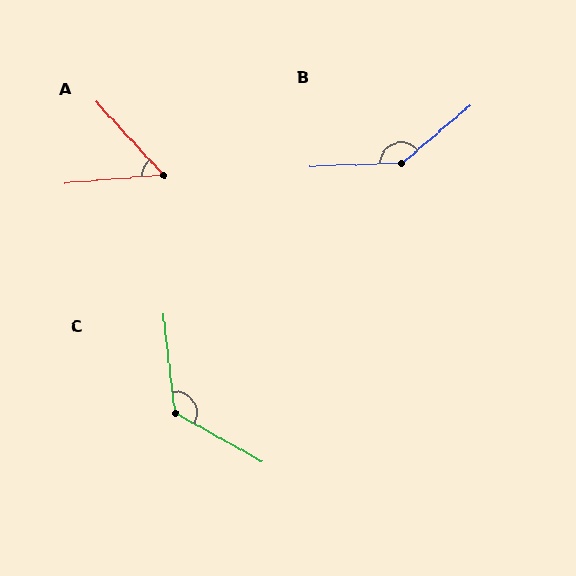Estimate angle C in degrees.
Approximately 125 degrees.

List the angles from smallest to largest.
A (52°), C (125°), B (142°).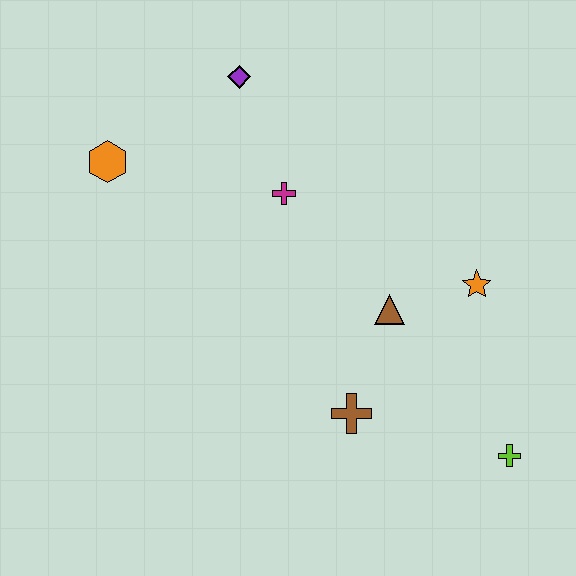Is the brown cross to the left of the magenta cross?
No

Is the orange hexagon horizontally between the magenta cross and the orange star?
No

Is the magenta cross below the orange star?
No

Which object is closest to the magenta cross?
The purple diamond is closest to the magenta cross.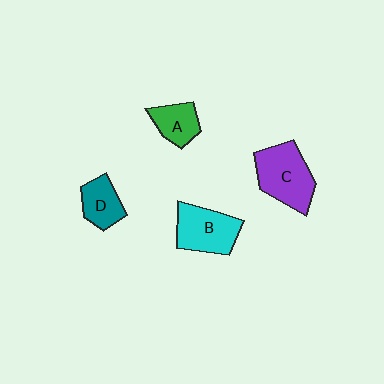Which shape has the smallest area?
Shape A (green).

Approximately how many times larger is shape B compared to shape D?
Approximately 1.6 times.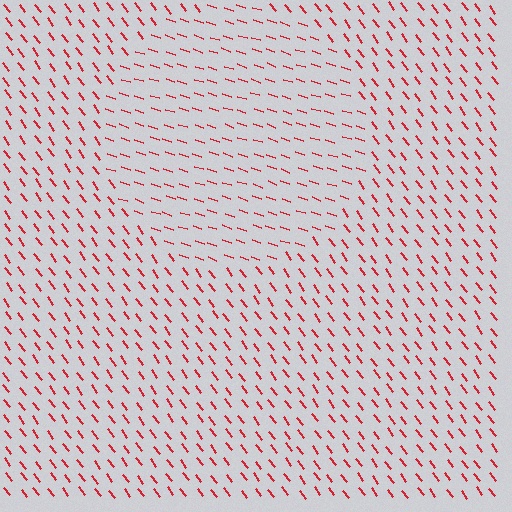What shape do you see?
I see a circle.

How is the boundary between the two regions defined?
The boundary is defined purely by a change in line orientation (approximately 35 degrees difference). All lines are the same color and thickness.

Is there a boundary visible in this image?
Yes, there is a texture boundary formed by a change in line orientation.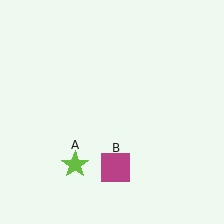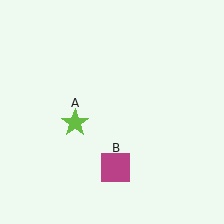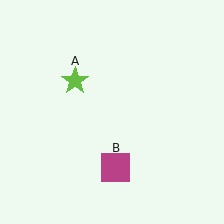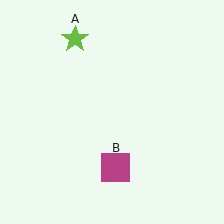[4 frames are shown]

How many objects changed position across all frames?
1 object changed position: lime star (object A).